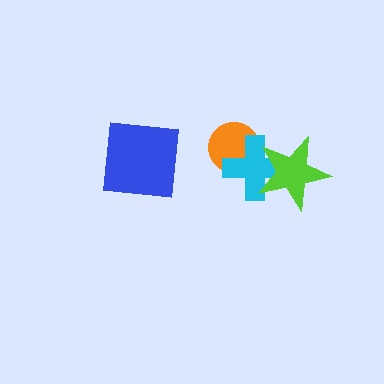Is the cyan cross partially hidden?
Yes, it is partially covered by another shape.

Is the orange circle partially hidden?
Yes, it is partially covered by another shape.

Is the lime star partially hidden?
No, no other shape covers it.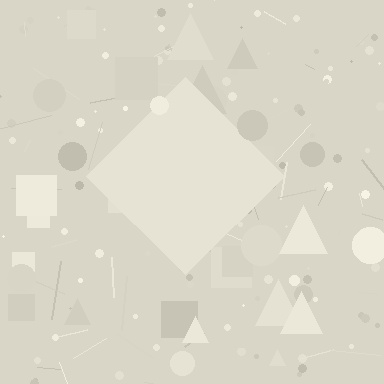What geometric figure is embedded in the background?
A diamond is embedded in the background.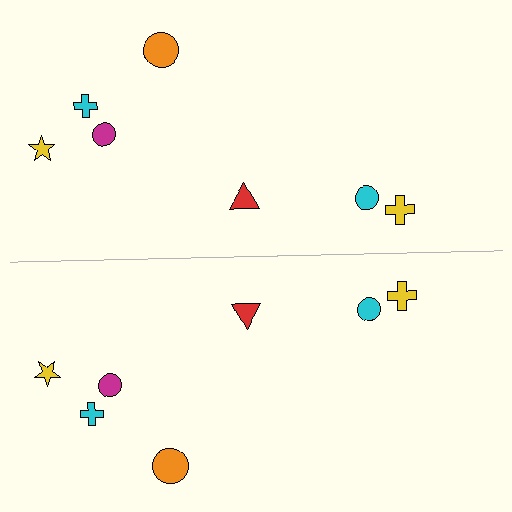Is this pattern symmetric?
Yes, this pattern has bilateral (reflection) symmetry.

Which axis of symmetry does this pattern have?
The pattern has a horizontal axis of symmetry running through the center of the image.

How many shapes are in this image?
There are 14 shapes in this image.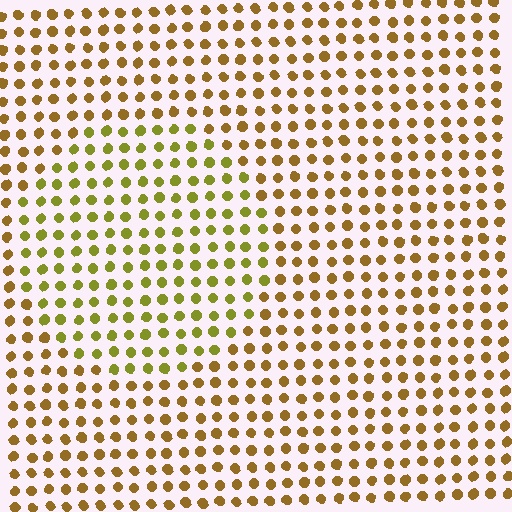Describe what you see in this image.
The image is filled with small brown elements in a uniform arrangement. A circle-shaped region is visible where the elements are tinted to a slightly different hue, forming a subtle color boundary.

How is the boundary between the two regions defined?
The boundary is defined purely by a slight shift in hue (about 31 degrees). Spacing, size, and orientation are identical on both sides.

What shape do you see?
I see a circle.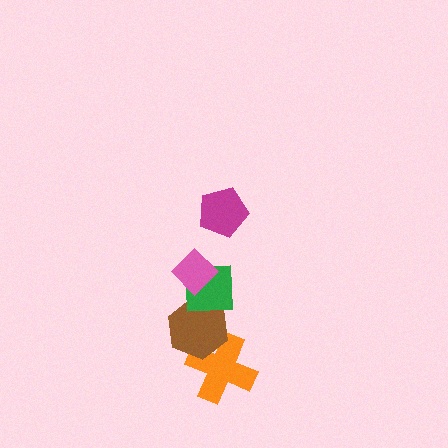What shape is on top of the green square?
The pink diamond is on top of the green square.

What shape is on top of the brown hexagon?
The green square is on top of the brown hexagon.